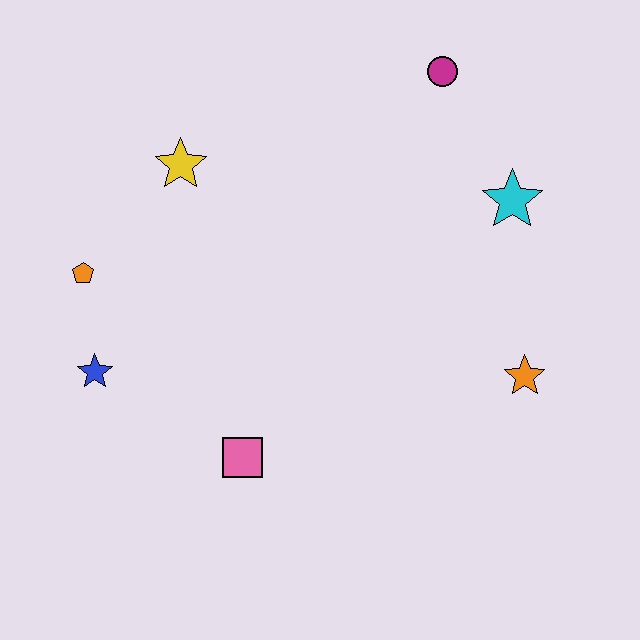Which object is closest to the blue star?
The orange pentagon is closest to the blue star.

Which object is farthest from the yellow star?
The orange star is farthest from the yellow star.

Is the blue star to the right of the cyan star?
No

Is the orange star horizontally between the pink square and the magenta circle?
No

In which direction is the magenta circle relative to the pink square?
The magenta circle is above the pink square.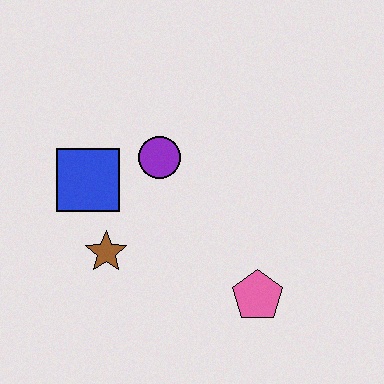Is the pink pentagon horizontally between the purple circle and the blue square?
No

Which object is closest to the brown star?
The blue square is closest to the brown star.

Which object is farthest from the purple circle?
The pink pentagon is farthest from the purple circle.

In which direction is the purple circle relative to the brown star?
The purple circle is above the brown star.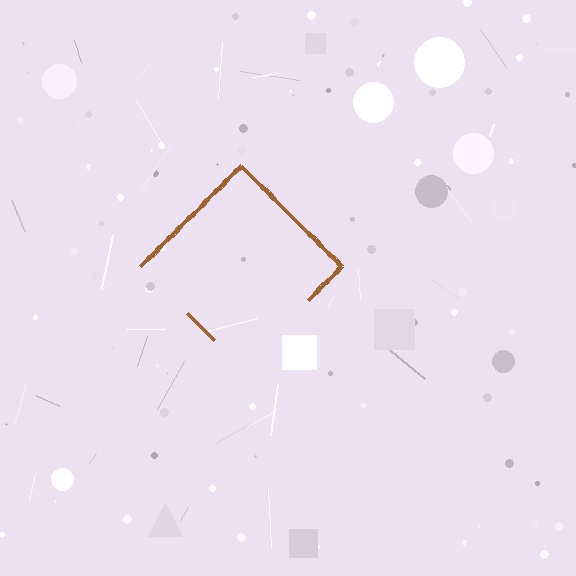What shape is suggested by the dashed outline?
The dashed outline suggests a diamond.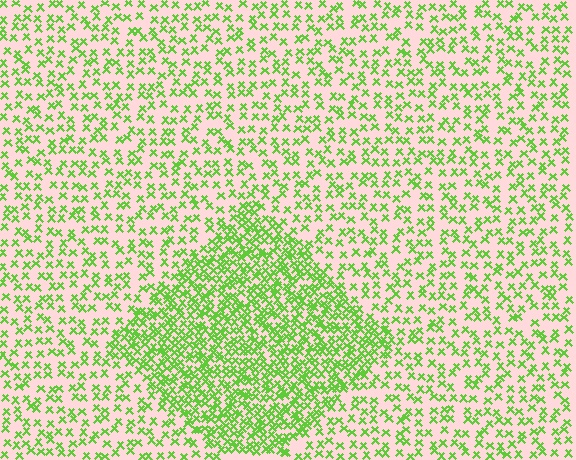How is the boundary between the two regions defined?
The boundary is defined by a change in element density (approximately 2.3x ratio). All elements are the same color, size, and shape.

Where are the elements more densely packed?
The elements are more densely packed inside the diamond boundary.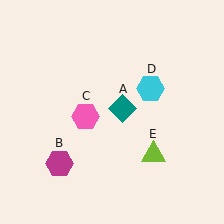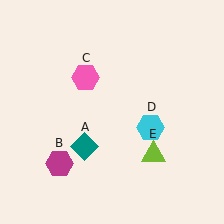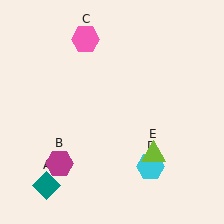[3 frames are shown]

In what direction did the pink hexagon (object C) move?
The pink hexagon (object C) moved up.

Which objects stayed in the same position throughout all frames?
Magenta hexagon (object B) and lime triangle (object E) remained stationary.